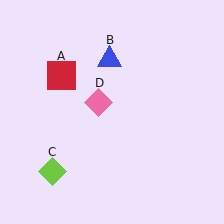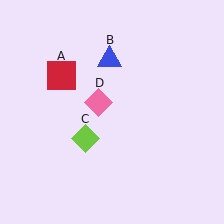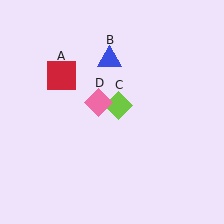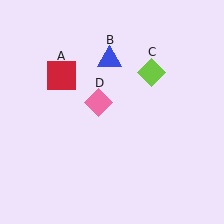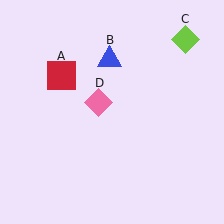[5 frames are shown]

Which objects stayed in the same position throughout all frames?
Red square (object A) and blue triangle (object B) and pink diamond (object D) remained stationary.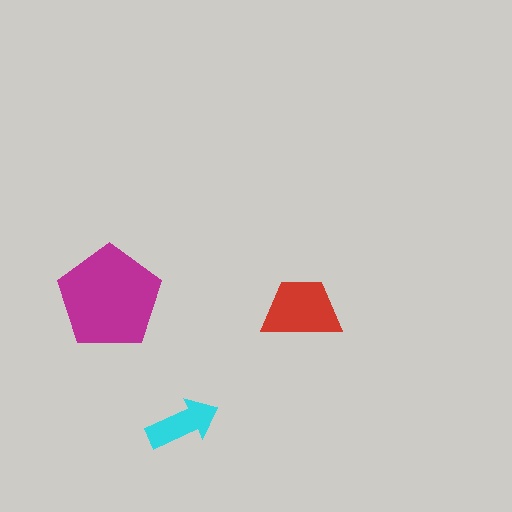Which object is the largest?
The magenta pentagon.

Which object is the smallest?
The cyan arrow.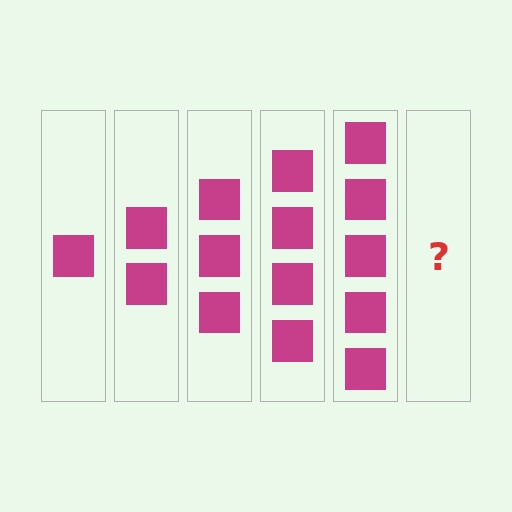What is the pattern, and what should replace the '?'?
The pattern is that each step adds one more square. The '?' should be 6 squares.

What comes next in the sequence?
The next element should be 6 squares.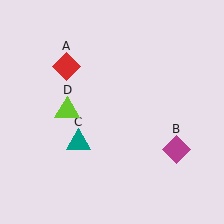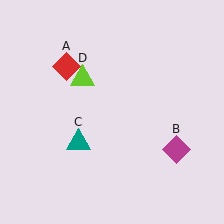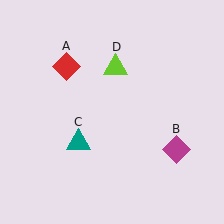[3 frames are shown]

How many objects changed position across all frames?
1 object changed position: lime triangle (object D).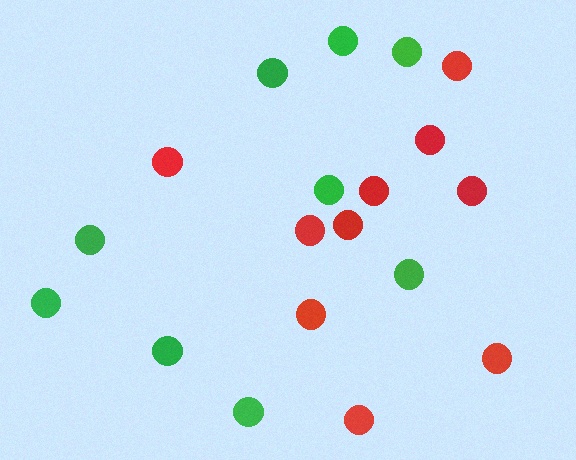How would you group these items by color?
There are 2 groups: one group of red circles (10) and one group of green circles (9).